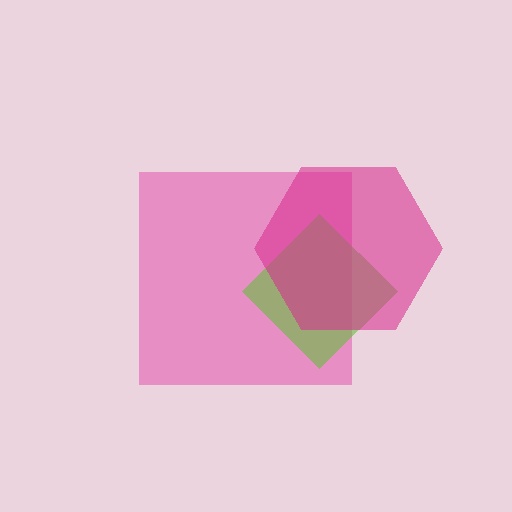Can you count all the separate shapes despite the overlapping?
Yes, there are 3 separate shapes.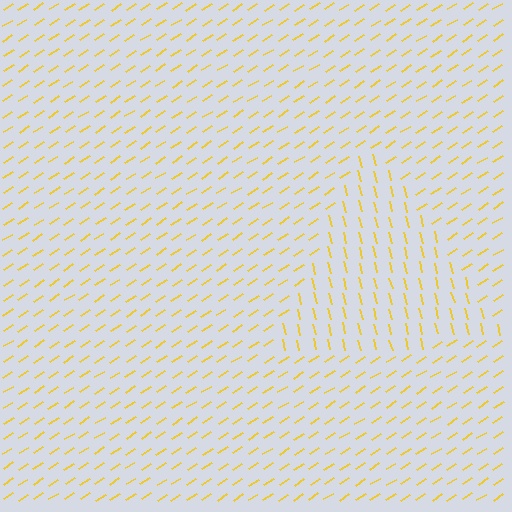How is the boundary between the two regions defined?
The boundary is defined purely by a change in line orientation (approximately 71 degrees difference). All lines are the same color and thickness.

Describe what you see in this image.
The image is filled with small yellow line segments. A triangle region in the image has lines oriented differently from the surrounding lines, creating a visible texture boundary.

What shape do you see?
I see a triangle.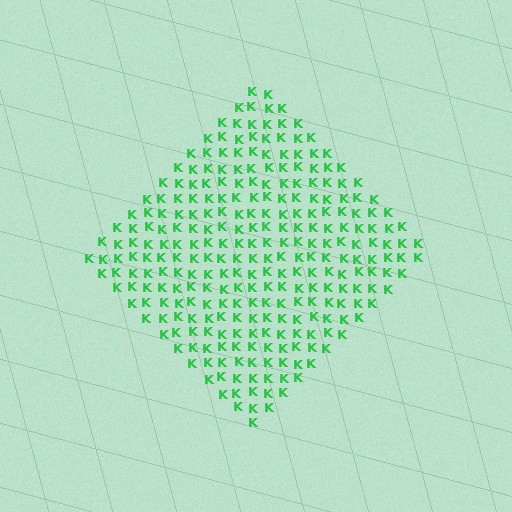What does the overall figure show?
The overall figure shows a diamond.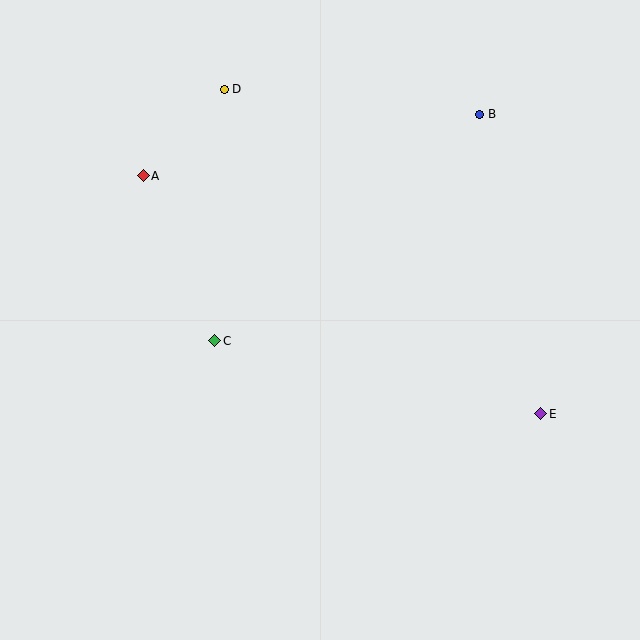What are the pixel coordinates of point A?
Point A is at (143, 176).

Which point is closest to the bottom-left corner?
Point C is closest to the bottom-left corner.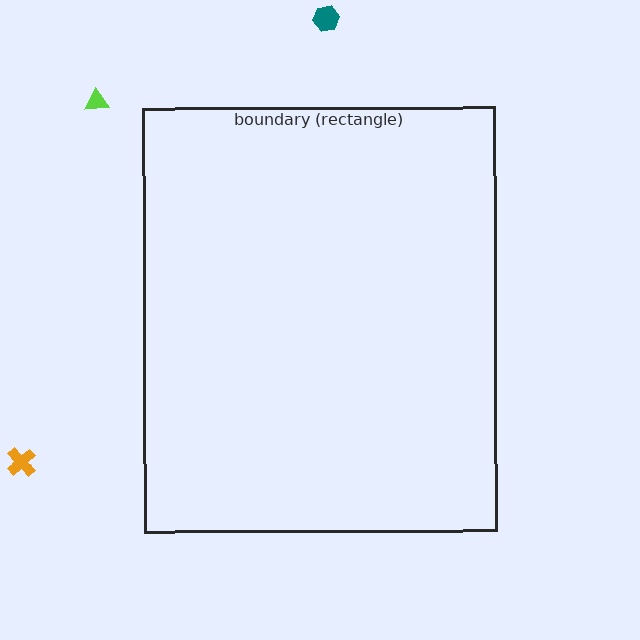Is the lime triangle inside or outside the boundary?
Outside.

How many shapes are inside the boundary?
0 inside, 3 outside.